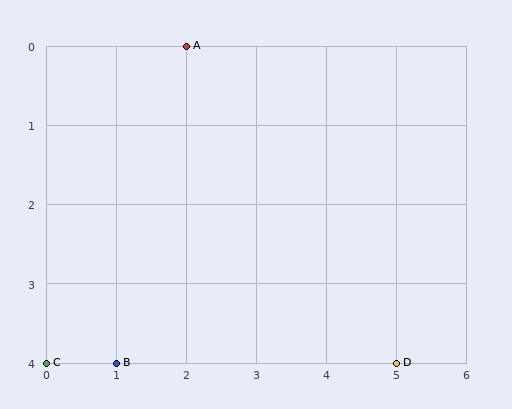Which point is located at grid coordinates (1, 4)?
Point B is at (1, 4).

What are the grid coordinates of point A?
Point A is at grid coordinates (2, 0).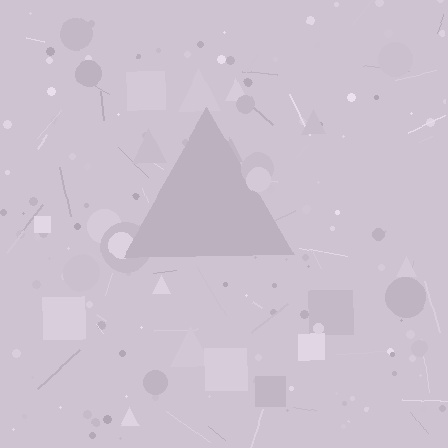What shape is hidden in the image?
A triangle is hidden in the image.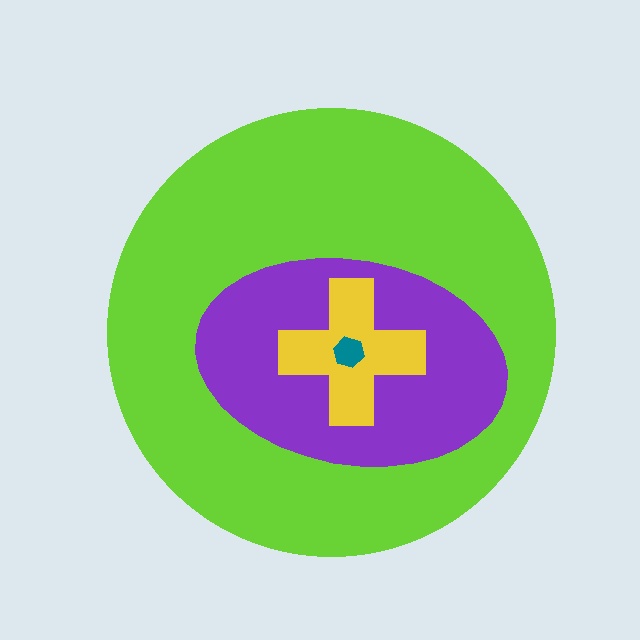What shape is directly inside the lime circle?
The purple ellipse.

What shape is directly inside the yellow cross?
The teal hexagon.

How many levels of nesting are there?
4.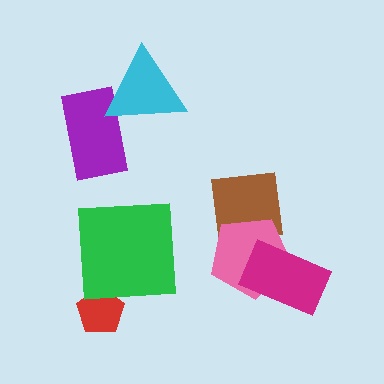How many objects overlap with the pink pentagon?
2 objects overlap with the pink pentagon.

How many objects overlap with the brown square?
1 object overlaps with the brown square.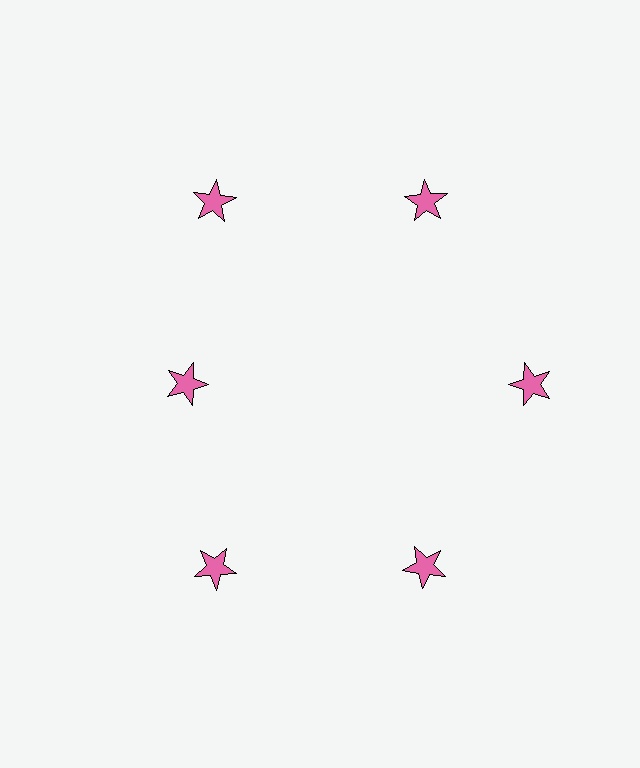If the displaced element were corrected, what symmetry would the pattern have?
It would have 6-fold rotational symmetry — the pattern would map onto itself every 60 degrees.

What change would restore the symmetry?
The symmetry would be restored by moving it outward, back onto the ring so that all 6 stars sit at equal angles and equal distance from the center.